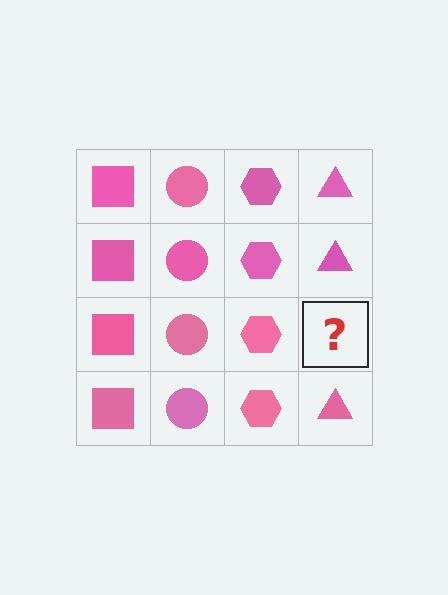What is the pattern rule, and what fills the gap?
The rule is that each column has a consistent shape. The gap should be filled with a pink triangle.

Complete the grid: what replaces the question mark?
The question mark should be replaced with a pink triangle.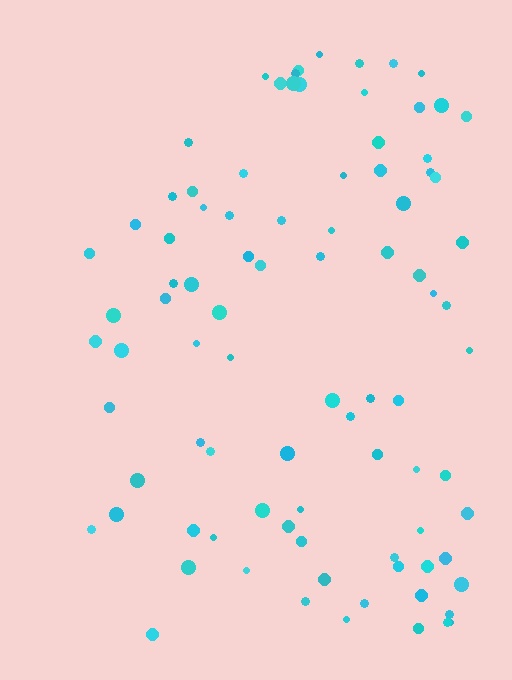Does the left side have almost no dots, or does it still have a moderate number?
Still a moderate number, just noticeably fewer than the right.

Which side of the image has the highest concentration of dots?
The right.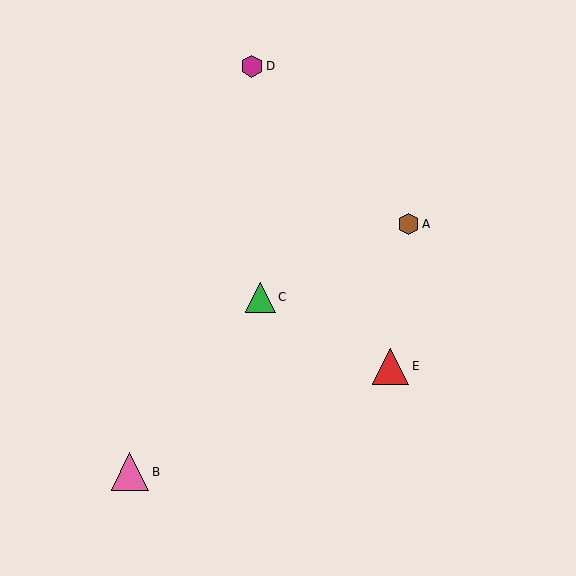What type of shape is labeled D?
Shape D is a magenta hexagon.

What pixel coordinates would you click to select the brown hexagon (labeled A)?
Click at (409, 224) to select the brown hexagon A.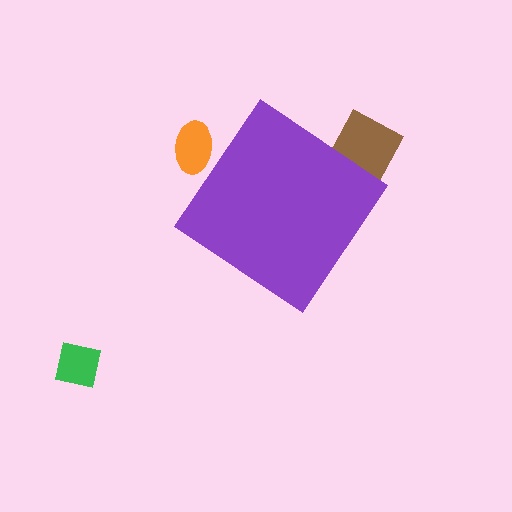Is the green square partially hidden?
No, the green square is fully visible.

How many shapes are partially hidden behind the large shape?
2 shapes are partially hidden.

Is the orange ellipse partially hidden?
Yes, the orange ellipse is partially hidden behind the purple diamond.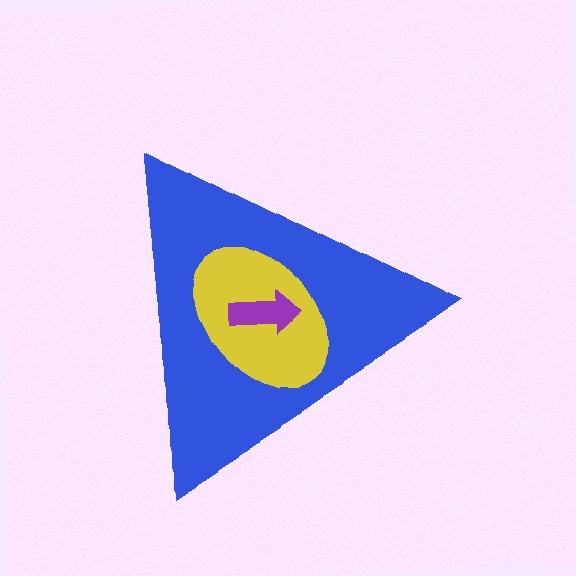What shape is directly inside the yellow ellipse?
The purple arrow.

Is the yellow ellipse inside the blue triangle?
Yes.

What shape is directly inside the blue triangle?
The yellow ellipse.